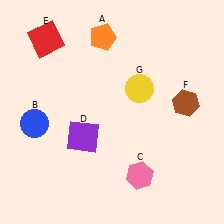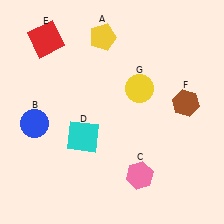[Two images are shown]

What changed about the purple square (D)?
In Image 1, D is purple. In Image 2, it changed to cyan.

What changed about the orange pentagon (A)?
In Image 1, A is orange. In Image 2, it changed to yellow.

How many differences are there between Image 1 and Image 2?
There are 2 differences between the two images.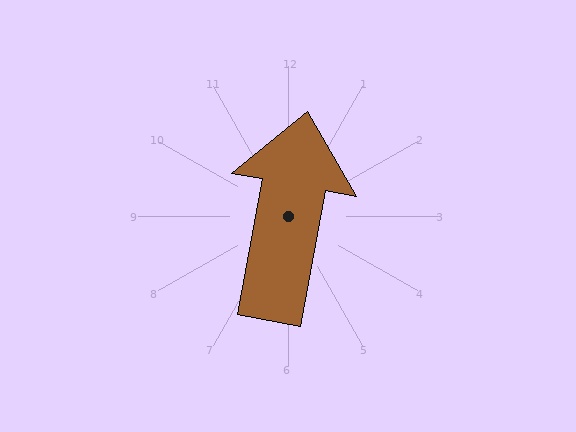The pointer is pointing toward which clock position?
Roughly 12 o'clock.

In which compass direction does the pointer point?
North.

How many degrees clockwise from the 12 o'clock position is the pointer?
Approximately 10 degrees.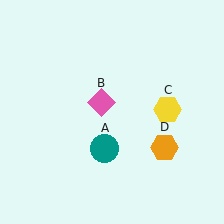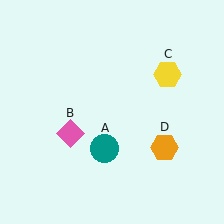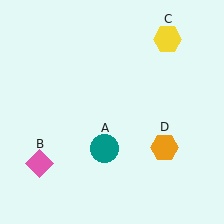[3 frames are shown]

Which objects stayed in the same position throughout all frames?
Teal circle (object A) and orange hexagon (object D) remained stationary.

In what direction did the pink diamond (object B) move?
The pink diamond (object B) moved down and to the left.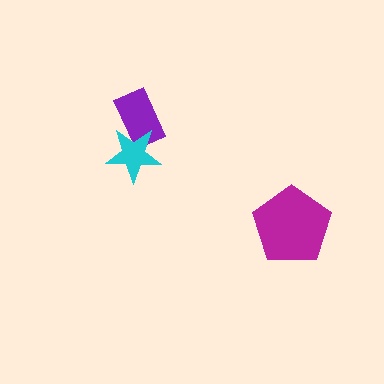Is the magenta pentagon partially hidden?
No, no other shape covers it.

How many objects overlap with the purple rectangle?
1 object overlaps with the purple rectangle.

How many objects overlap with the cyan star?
1 object overlaps with the cyan star.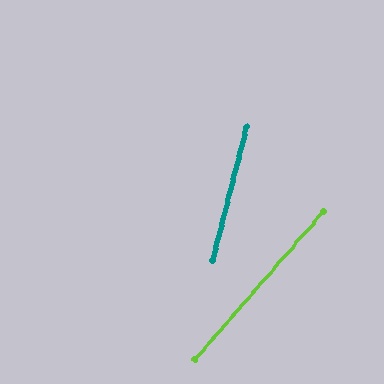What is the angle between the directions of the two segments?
Approximately 27 degrees.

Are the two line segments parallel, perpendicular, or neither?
Neither parallel nor perpendicular — they differ by about 27°.